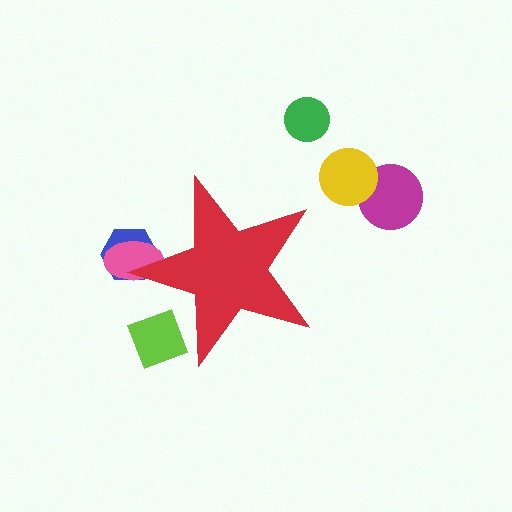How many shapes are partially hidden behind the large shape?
3 shapes are partially hidden.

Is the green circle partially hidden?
No, the green circle is fully visible.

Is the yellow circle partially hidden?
No, the yellow circle is fully visible.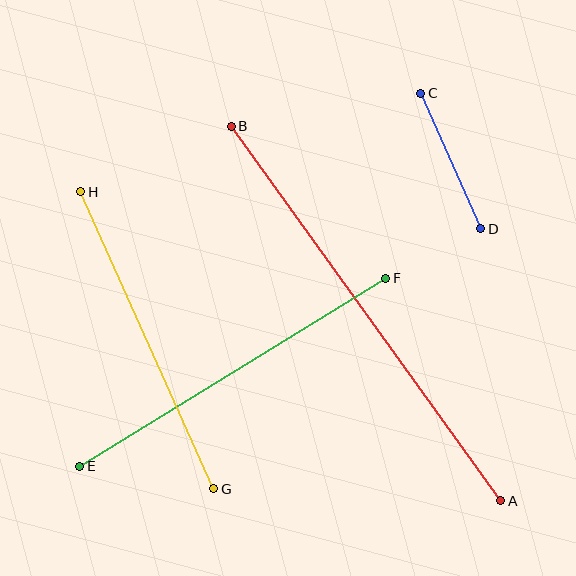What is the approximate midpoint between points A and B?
The midpoint is at approximately (366, 314) pixels.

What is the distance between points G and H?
The distance is approximately 325 pixels.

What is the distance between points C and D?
The distance is approximately 148 pixels.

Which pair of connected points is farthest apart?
Points A and B are farthest apart.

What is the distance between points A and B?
The distance is approximately 461 pixels.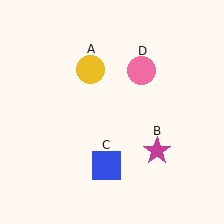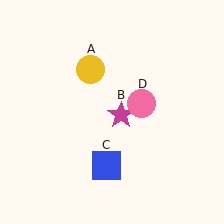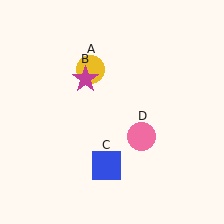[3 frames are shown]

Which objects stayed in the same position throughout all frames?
Yellow circle (object A) and blue square (object C) remained stationary.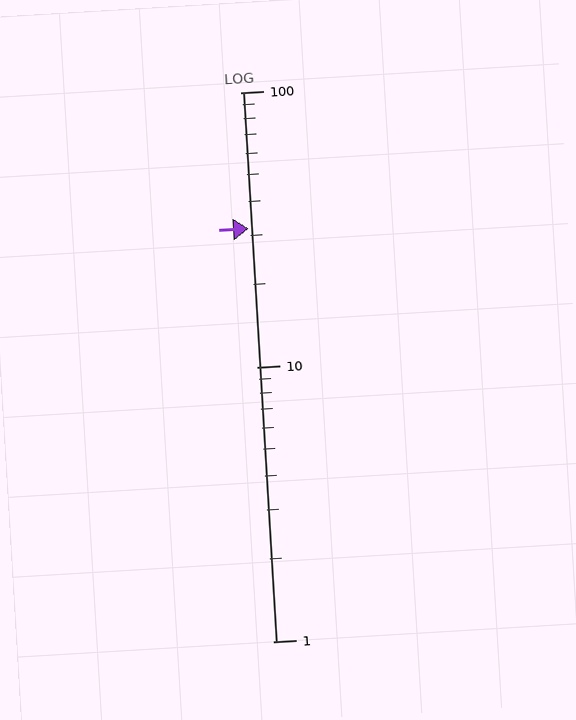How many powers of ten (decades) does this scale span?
The scale spans 2 decades, from 1 to 100.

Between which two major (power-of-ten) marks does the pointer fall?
The pointer is between 10 and 100.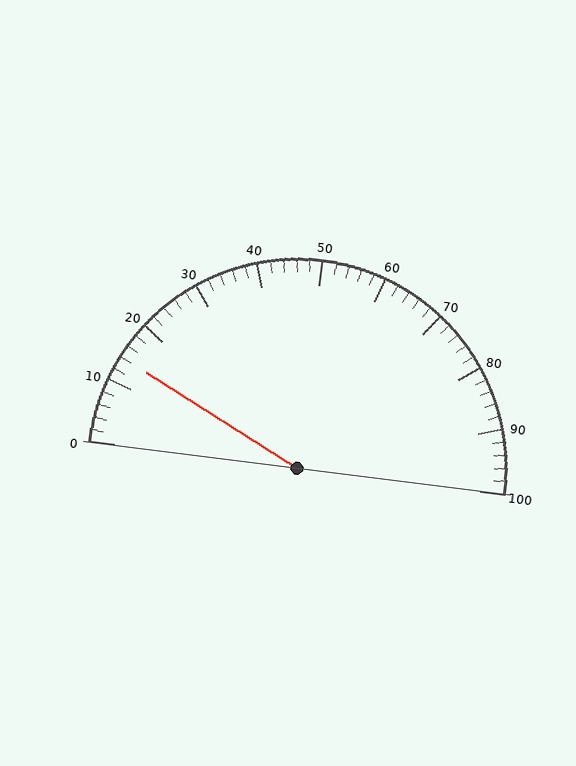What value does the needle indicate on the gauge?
The needle indicates approximately 14.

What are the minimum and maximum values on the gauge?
The gauge ranges from 0 to 100.